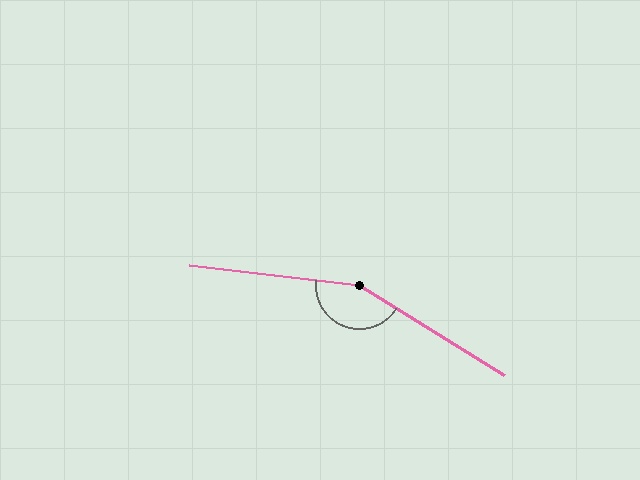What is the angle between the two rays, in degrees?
Approximately 155 degrees.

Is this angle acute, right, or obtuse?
It is obtuse.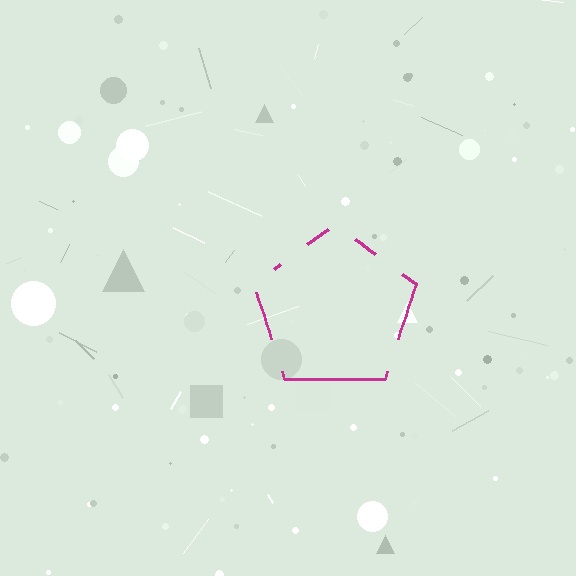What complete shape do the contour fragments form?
The contour fragments form a pentagon.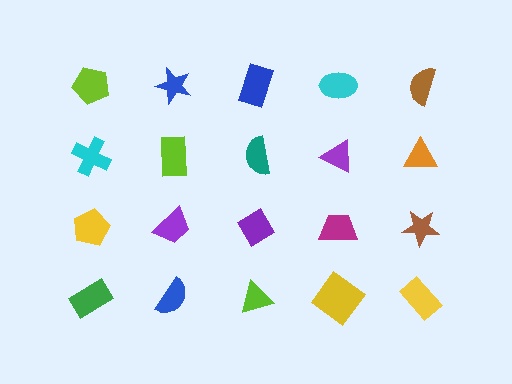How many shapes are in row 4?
5 shapes.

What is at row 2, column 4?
A purple triangle.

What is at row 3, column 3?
A purple diamond.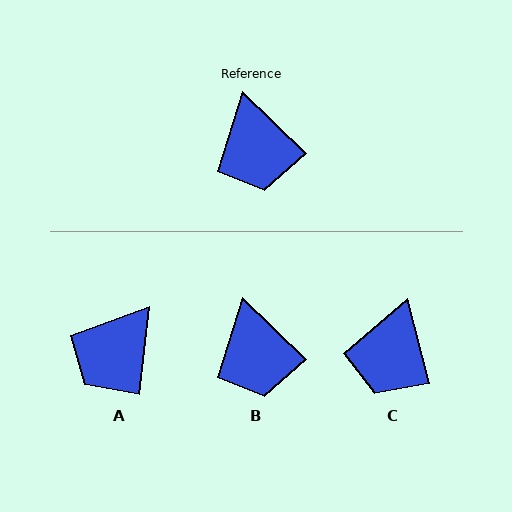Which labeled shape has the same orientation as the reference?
B.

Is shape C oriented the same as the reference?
No, it is off by about 32 degrees.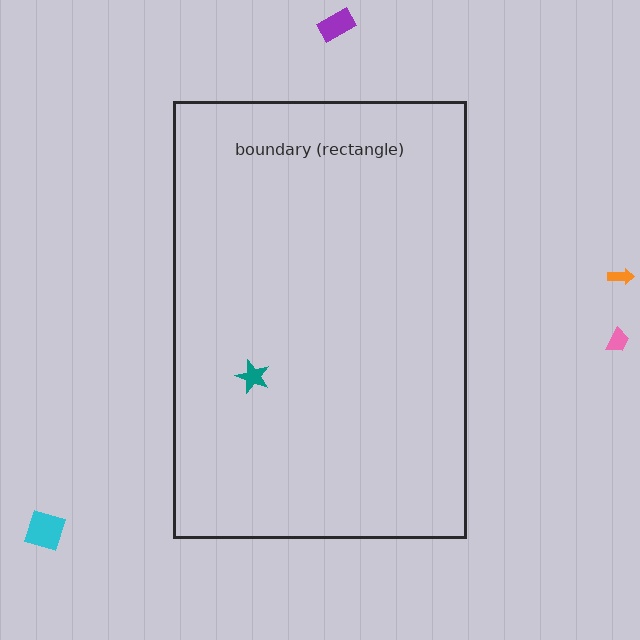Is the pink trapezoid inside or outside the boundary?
Outside.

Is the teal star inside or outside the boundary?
Inside.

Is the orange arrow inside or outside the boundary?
Outside.